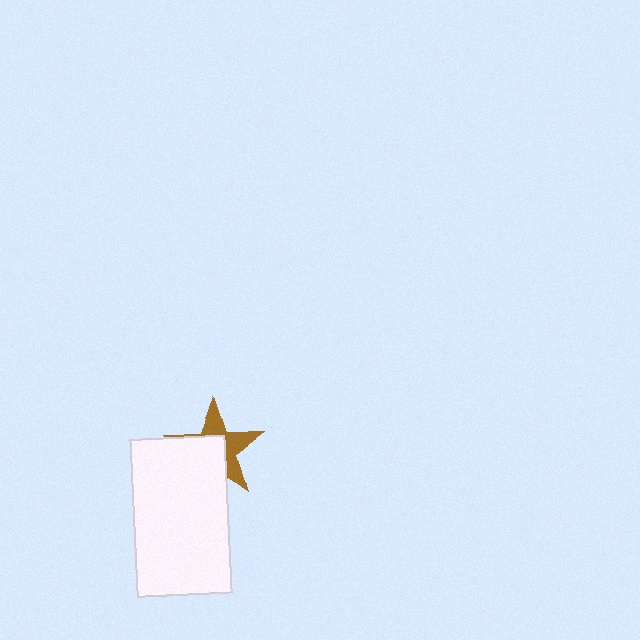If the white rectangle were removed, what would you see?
You would see the complete brown star.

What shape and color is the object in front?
The object in front is a white rectangle.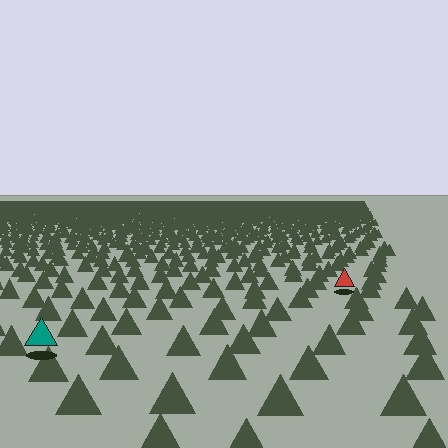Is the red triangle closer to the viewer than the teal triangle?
No. The teal triangle is closer — you can tell from the texture gradient: the ground texture is coarser near it.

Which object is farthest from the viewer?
The red triangle is farthest from the viewer. It appears smaller and the ground texture around it is denser.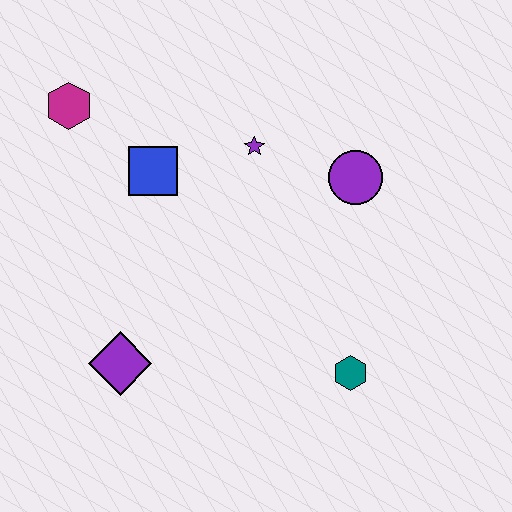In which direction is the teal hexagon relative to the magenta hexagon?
The teal hexagon is to the right of the magenta hexagon.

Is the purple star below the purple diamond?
No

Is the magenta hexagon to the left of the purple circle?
Yes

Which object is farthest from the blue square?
The teal hexagon is farthest from the blue square.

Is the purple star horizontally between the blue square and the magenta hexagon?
No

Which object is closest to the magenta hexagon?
The blue square is closest to the magenta hexagon.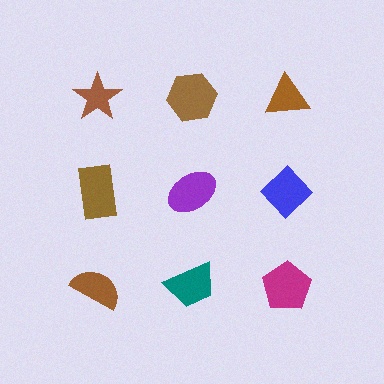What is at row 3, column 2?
A teal trapezoid.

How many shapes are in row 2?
3 shapes.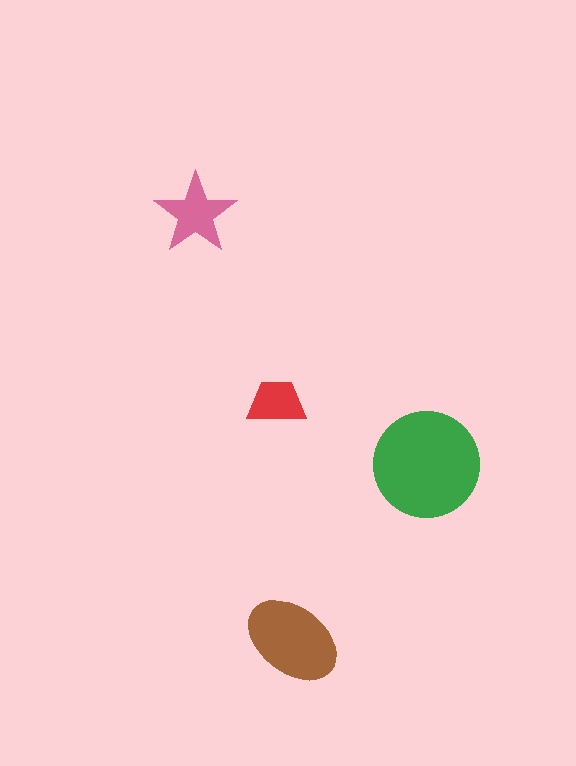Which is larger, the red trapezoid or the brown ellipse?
The brown ellipse.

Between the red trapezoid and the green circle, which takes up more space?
The green circle.